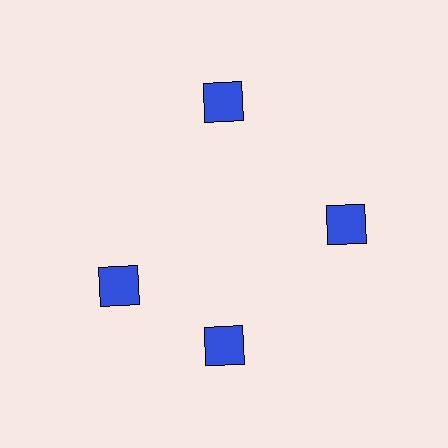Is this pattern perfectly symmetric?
No. The 4 blue squares are arranged in a ring, but one element near the 9 o'clock position is rotated out of alignment along the ring, breaking the 4-fold rotational symmetry.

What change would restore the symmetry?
The symmetry would be restored by rotating it back into even spacing with its neighbors so that all 4 squares sit at equal angles and equal distance from the center.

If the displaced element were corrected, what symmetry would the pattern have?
It would have 4-fold rotational symmetry — the pattern would map onto itself every 90 degrees.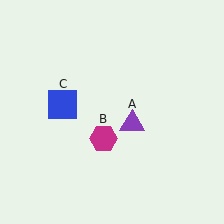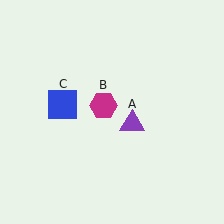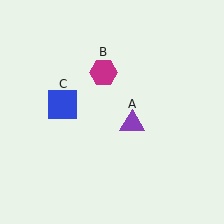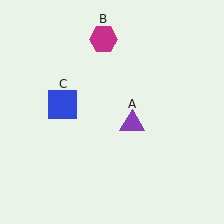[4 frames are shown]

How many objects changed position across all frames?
1 object changed position: magenta hexagon (object B).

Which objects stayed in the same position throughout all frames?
Purple triangle (object A) and blue square (object C) remained stationary.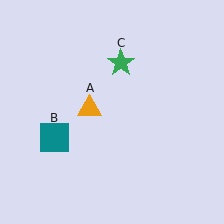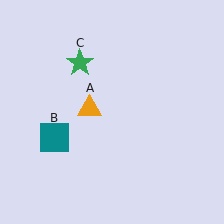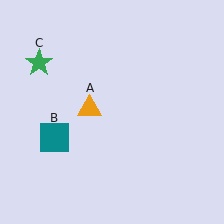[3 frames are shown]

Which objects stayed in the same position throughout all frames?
Orange triangle (object A) and teal square (object B) remained stationary.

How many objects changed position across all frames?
1 object changed position: green star (object C).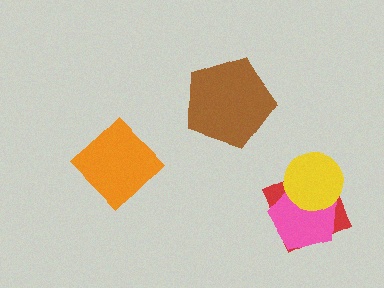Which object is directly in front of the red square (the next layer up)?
The pink pentagon is directly in front of the red square.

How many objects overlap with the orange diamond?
0 objects overlap with the orange diamond.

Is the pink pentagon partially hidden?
Yes, it is partially covered by another shape.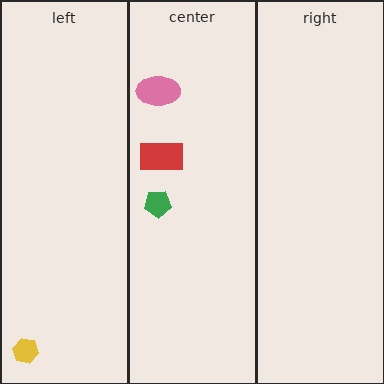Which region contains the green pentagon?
The center region.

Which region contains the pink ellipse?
The center region.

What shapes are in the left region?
The yellow hexagon.